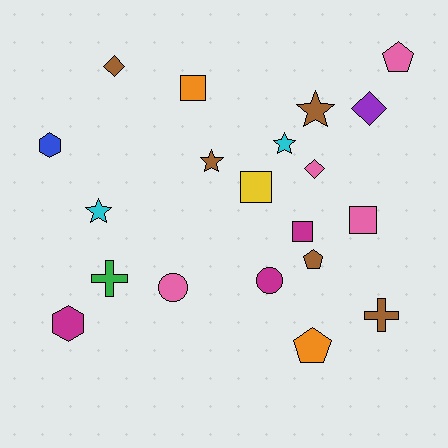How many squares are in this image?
There are 4 squares.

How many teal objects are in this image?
There are no teal objects.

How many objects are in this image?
There are 20 objects.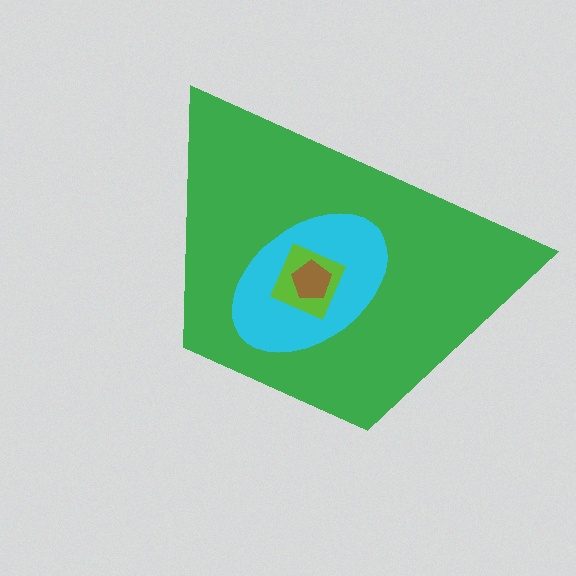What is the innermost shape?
The brown pentagon.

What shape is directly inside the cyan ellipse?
The lime square.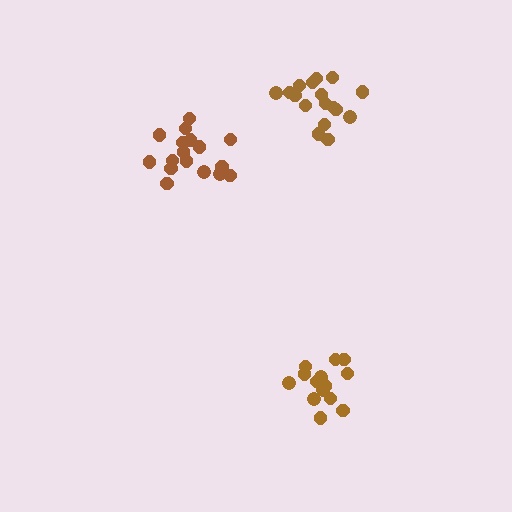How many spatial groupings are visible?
There are 3 spatial groupings.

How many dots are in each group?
Group 1: 17 dots, Group 2: 15 dots, Group 3: 17 dots (49 total).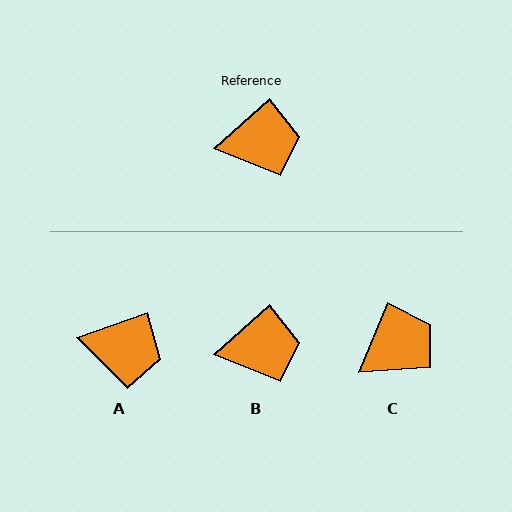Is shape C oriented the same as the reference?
No, it is off by about 25 degrees.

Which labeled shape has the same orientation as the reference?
B.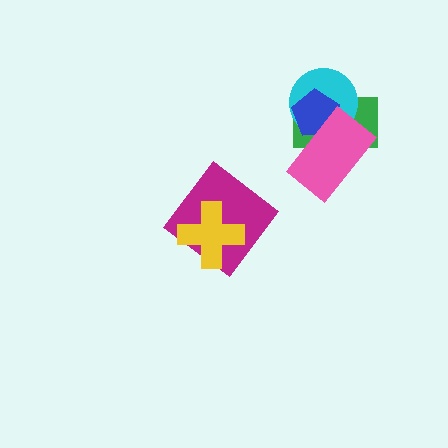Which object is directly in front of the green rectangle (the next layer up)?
The cyan circle is directly in front of the green rectangle.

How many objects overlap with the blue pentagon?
3 objects overlap with the blue pentagon.